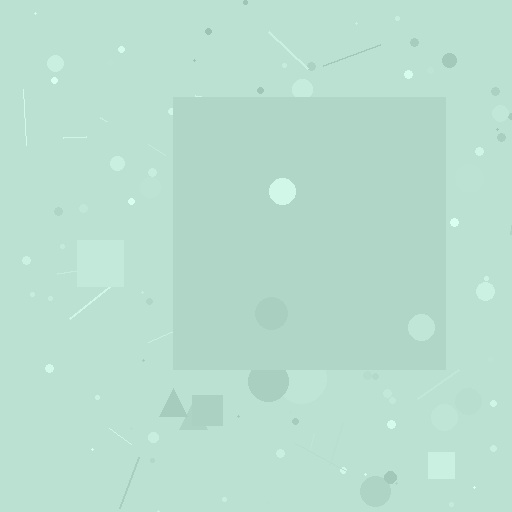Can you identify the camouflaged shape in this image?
The camouflaged shape is a square.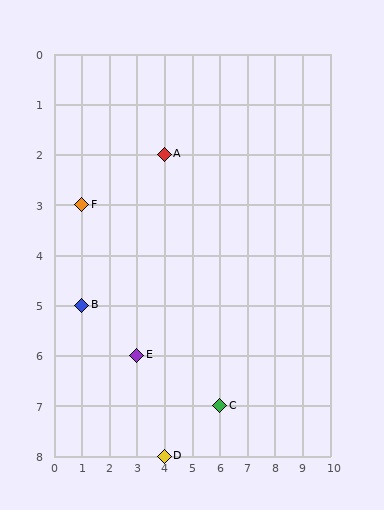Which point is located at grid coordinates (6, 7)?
Point C is at (6, 7).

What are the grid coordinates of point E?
Point E is at grid coordinates (3, 6).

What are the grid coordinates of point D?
Point D is at grid coordinates (4, 8).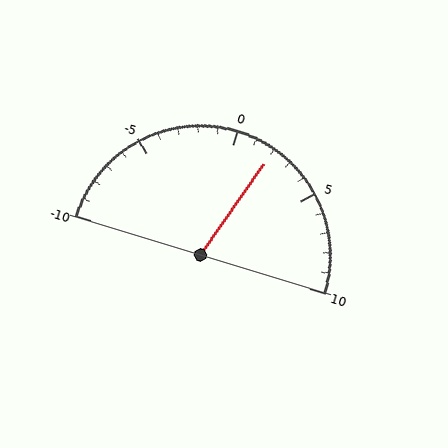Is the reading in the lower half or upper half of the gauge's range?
The reading is in the upper half of the range (-10 to 10).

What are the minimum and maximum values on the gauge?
The gauge ranges from -10 to 10.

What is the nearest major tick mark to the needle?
The nearest major tick mark is 0.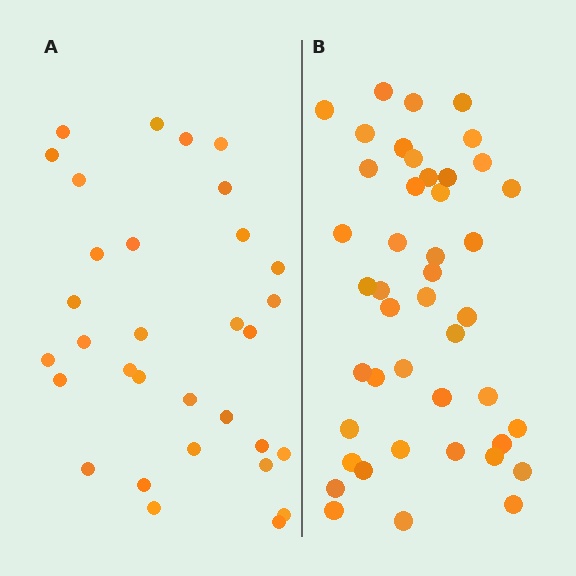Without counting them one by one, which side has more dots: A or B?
Region B (the right region) has more dots.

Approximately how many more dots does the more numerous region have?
Region B has roughly 12 or so more dots than region A.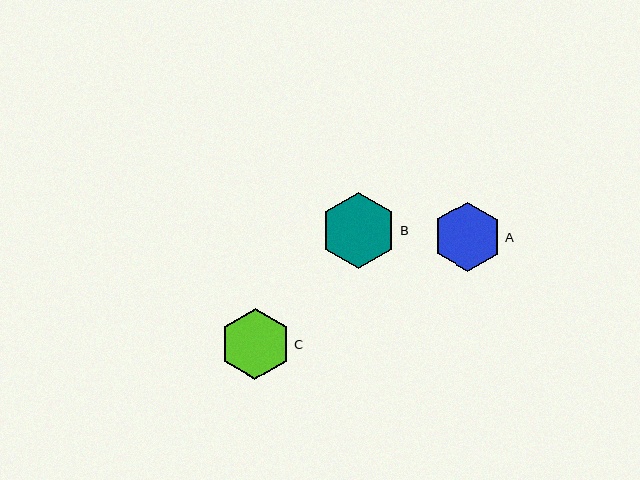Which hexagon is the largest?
Hexagon B is the largest with a size of approximately 76 pixels.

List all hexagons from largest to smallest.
From largest to smallest: B, C, A.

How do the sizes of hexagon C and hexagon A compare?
Hexagon C and hexagon A are approximately the same size.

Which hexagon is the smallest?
Hexagon A is the smallest with a size of approximately 70 pixels.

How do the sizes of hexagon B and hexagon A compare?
Hexagon B and hexagon A are approximately the same size.